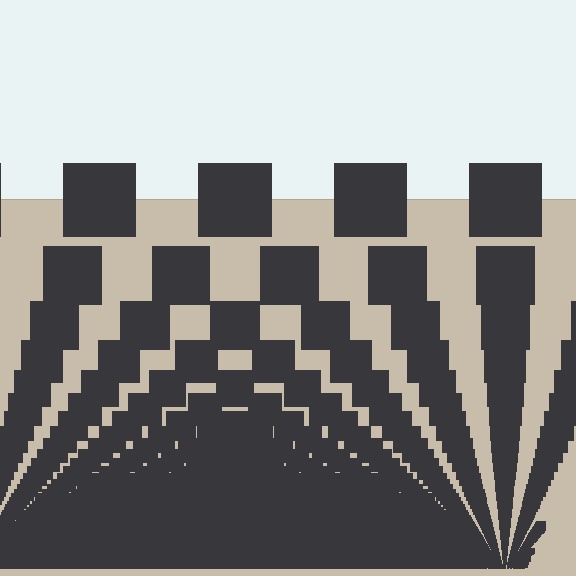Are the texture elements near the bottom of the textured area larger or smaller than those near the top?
Smaller. The gradient is inverted — elements near the bottom are smaller and denser.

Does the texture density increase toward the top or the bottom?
Density increases toward the bottom.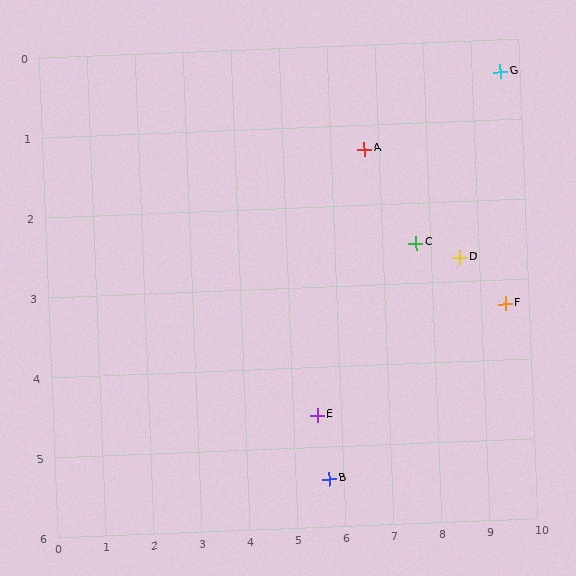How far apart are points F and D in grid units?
Points F and D are about 1.1 grid units apart.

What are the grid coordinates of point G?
Point G is at approximately (9.6, 0.4).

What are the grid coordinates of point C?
Point C is at approximately (7.7, 2.5).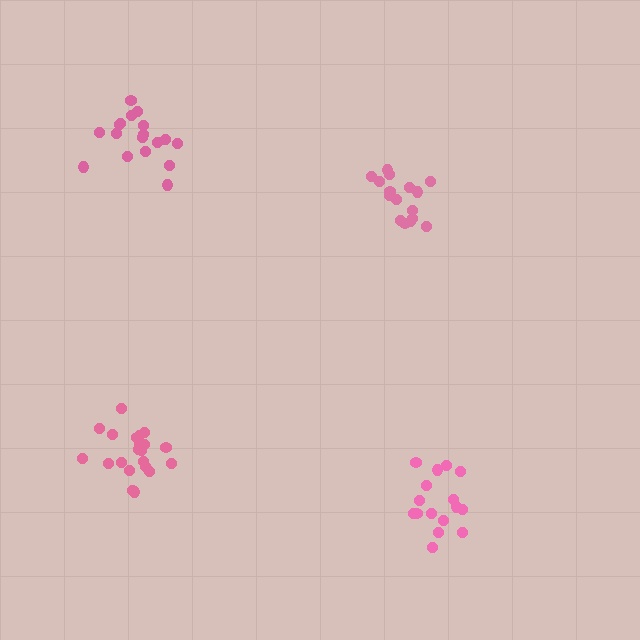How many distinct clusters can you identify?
There are 4 distinct clusters.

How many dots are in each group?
Group 1: 16 dots, Group 2: 21 dots, Group 3: 18 dots, Group 4: 16 dots (71 total).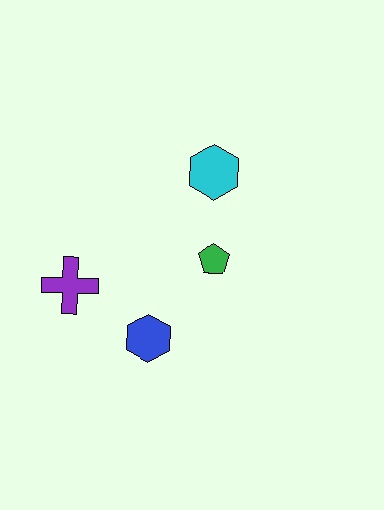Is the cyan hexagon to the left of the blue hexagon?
No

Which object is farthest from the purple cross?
The cyan hexagon is farthest from the purple cross.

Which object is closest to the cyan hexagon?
The green pentagon is closest to the cyan hexagon.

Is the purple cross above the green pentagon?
No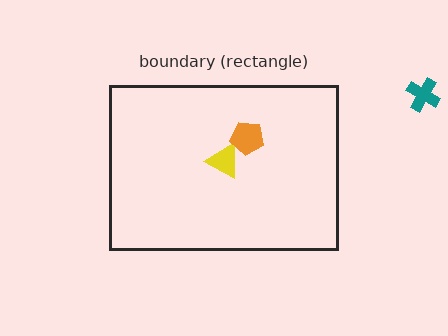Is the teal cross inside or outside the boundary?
Outside.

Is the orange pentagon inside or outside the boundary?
Inside.